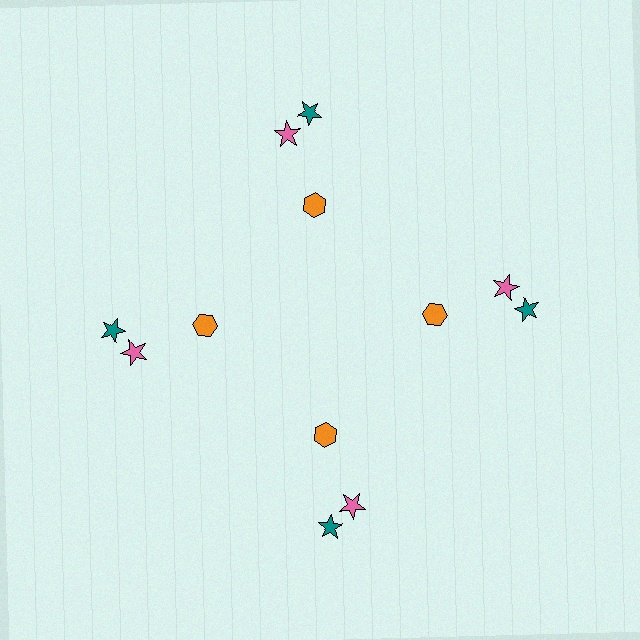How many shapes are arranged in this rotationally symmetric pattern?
There are 12 shapes, arranged in 4 groups of 3.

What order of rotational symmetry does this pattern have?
This pattern has 4-fold rotational symmetry.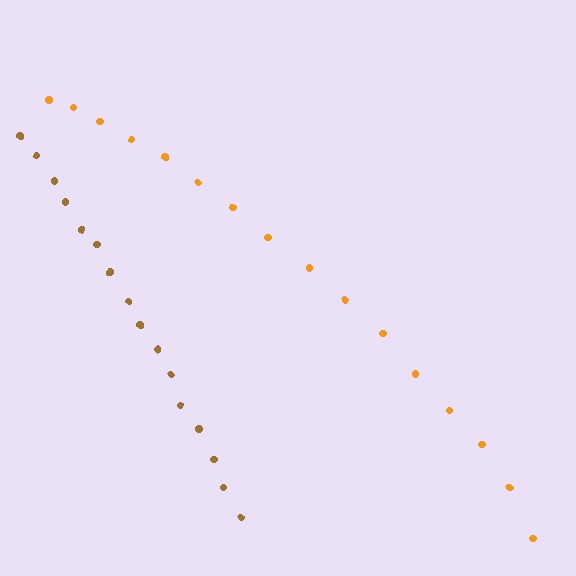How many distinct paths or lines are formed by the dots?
There are 2 distinct paths.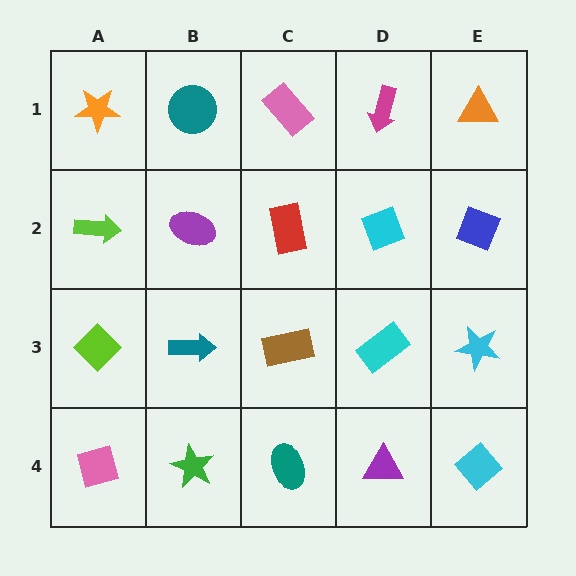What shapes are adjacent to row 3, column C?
A red rectangle (row 2, column C), a teal ellipse (row 4, column C), a teal arrow (row 3, column B), a cyan rectangle (row 3, column D).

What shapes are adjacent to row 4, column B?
A teal arrow (row 3, column B), a pink square (row 4, column A), a teal ellipse (row 4, column C).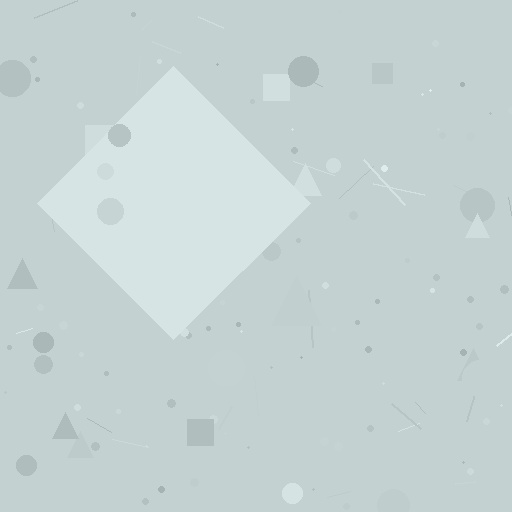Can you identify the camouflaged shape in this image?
The camouflaged shape is a diamond.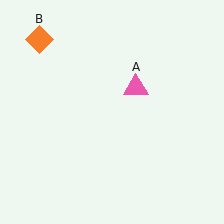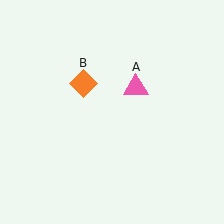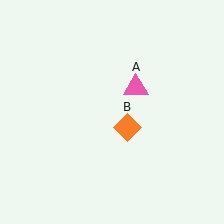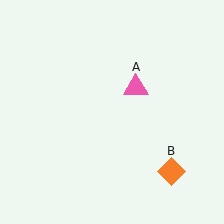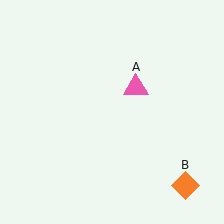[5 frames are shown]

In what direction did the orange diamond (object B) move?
The orange diamond (object B) moved down and to the right.